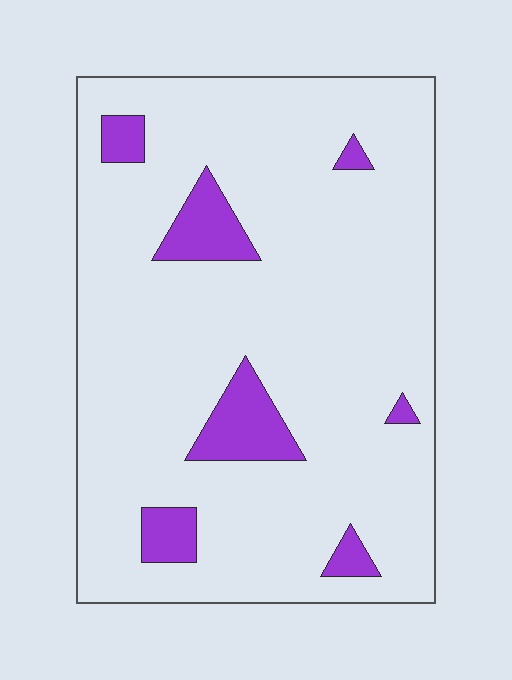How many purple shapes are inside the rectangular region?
7.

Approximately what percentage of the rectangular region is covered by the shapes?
Approximately 10%.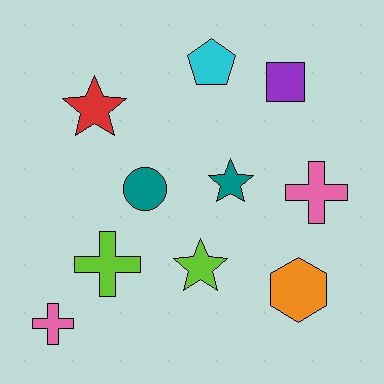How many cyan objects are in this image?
There is 1 cyan object.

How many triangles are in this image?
There are no triangles.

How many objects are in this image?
There are 10 objects.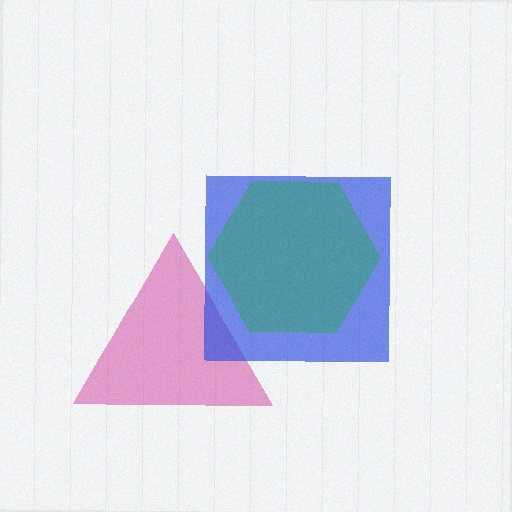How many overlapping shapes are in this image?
There are 3 overlapping shapes in the image.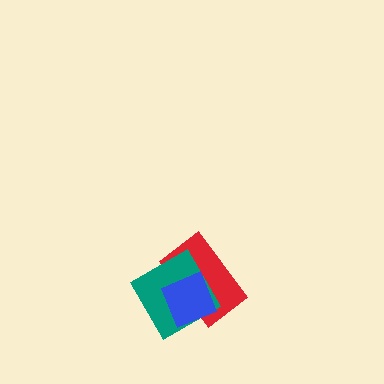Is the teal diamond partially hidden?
Yes, it is partially covered by another shape.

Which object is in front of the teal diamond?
The blue diamond is in front of the teal diamond.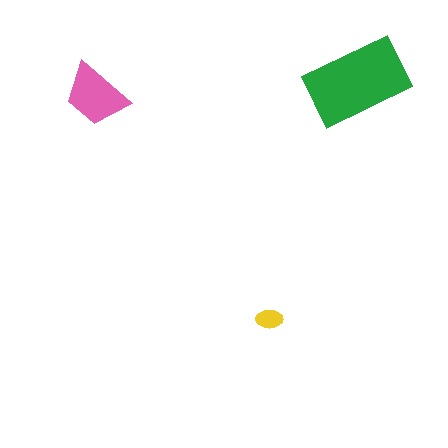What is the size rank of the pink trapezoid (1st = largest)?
2nd.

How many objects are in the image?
There are 3 objects in the image.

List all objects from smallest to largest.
The yellow ellipse, the pink trapezoid, the green rectangle.